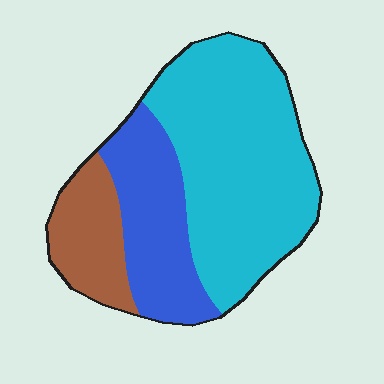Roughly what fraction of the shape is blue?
Blue takes up about one quarter (1/4) of the shape.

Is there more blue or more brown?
Blue.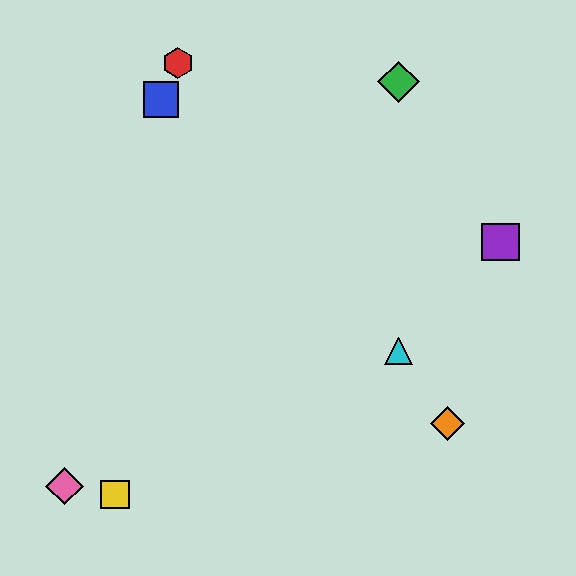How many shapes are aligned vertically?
2 shapes (the green diamond, the cyan triangle) are aligned vertically.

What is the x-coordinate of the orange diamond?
The orange diamond is at x≈447.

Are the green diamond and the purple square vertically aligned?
No, the green diamond is at x≈399 and the purple square is at x≈500.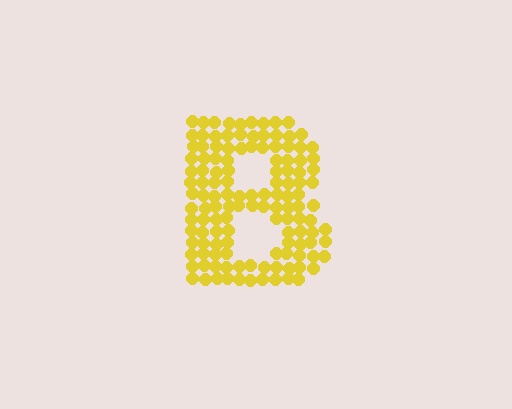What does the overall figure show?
The overall figure shows the letter B.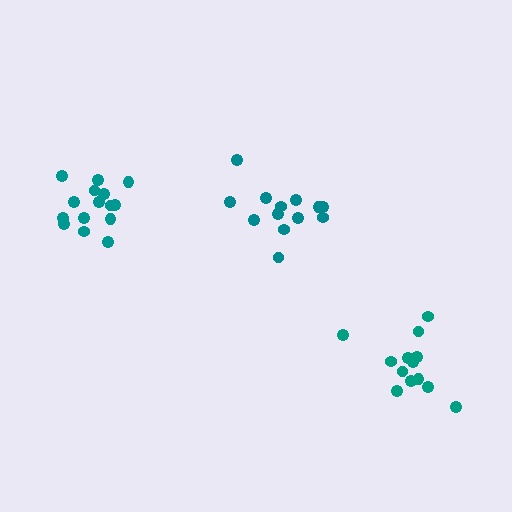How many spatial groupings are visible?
There are 3 spatial groupings.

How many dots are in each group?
Group 1: 13 dots, Group 2: 13 dots, Group 3: 15 dots (41 total).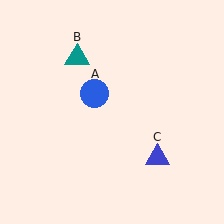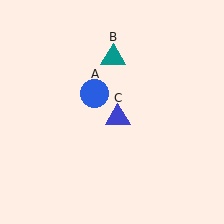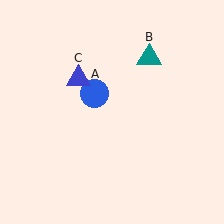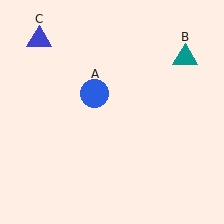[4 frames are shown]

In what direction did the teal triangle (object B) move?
The teal triangle (object B) moved right.